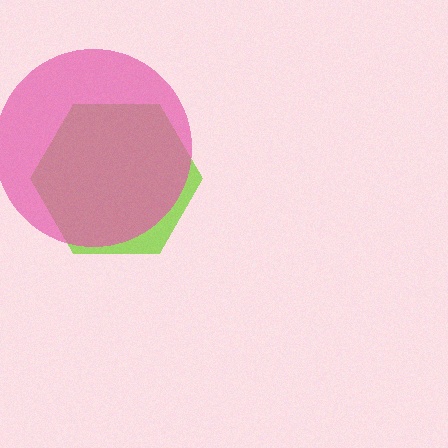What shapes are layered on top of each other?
The layered shapes are: a lime hexagon, a pink circle.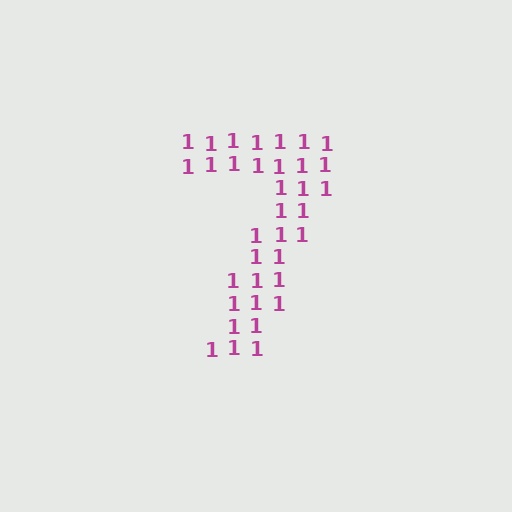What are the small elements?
The small elements are digit 1's.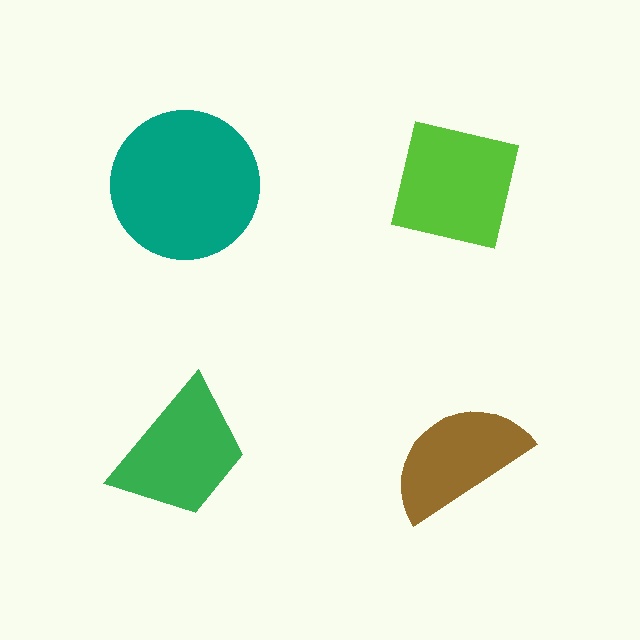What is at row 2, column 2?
A brown semicircle.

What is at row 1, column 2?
A lime square.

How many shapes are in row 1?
2 shapes.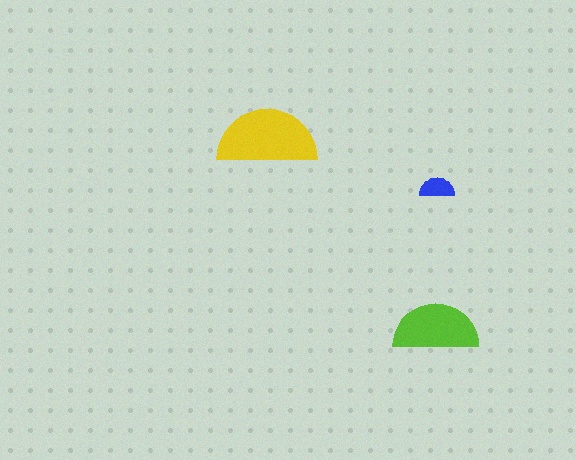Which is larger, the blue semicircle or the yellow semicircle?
The yellow one.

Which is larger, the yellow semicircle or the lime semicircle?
The yellow one.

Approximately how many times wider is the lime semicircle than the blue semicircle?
About 2.5 times wider.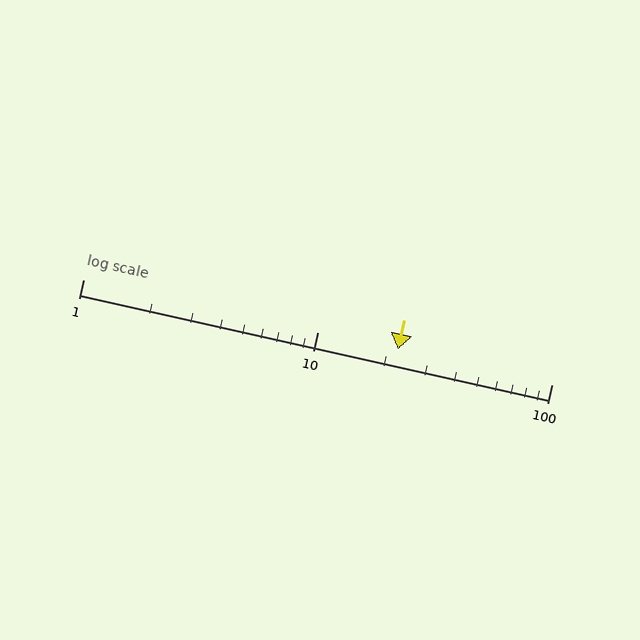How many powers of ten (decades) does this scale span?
The scale spans 2 decades, from 1 to 100.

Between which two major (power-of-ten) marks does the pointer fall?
The pointer is between 10 and 100.